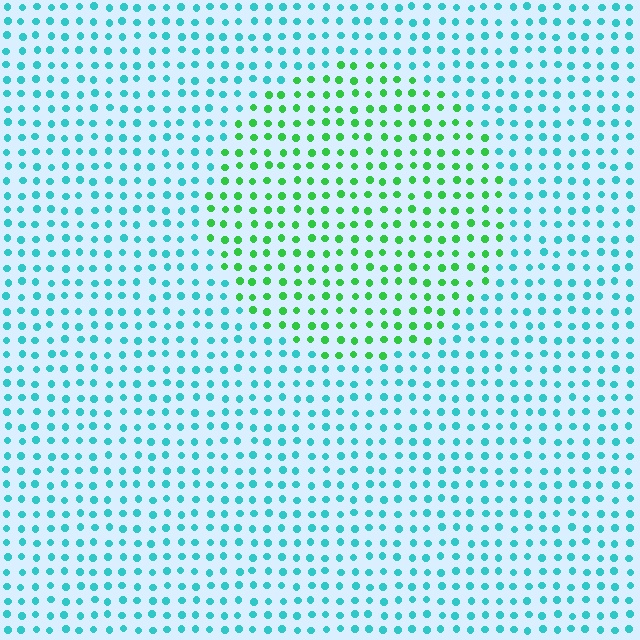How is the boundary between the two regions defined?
The boundary is defined purely by a slight shift in hue (about 53 degrees). Spacing, size, and orientation are identical on both sides.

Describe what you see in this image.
The image is filled with small cyan elements in a uniform arrangement. A circle-shaped region is visible where the elements are tinted to a slightly different hue, forming a subtle color boundary.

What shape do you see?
I see a circle.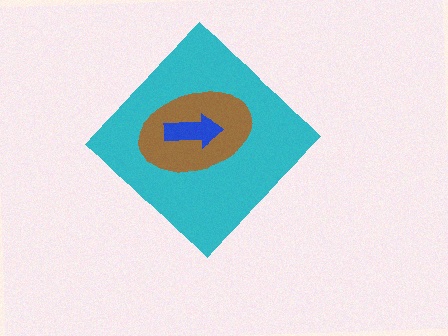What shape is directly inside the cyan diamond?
The brown ellipse.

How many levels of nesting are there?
3.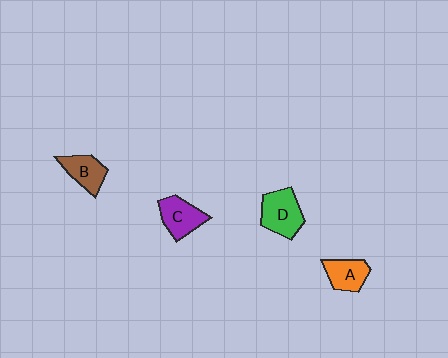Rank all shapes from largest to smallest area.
From largest to smallest: D (green), C (purple), B (brown), A (orange).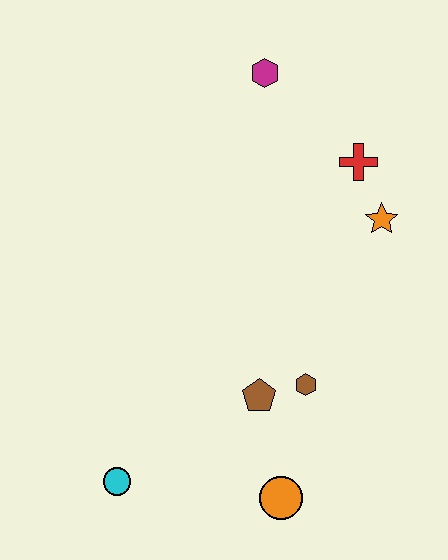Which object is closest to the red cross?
The orange star is closest to the red cross.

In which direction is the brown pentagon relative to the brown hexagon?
The brown pentagon is to the left of the brown hexagon.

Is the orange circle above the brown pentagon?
No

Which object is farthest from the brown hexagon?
The magenta hexagon is farthest from the brown hexagon.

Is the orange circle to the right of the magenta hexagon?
Yes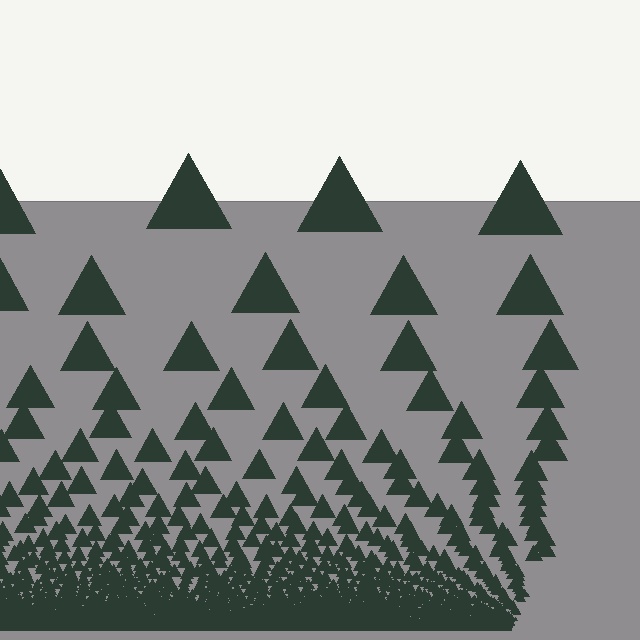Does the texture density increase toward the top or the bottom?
Density increases toward the bottom.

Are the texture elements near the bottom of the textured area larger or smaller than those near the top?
Smaller. The gradient is inverted — elements near the bottom are smaller and denser.